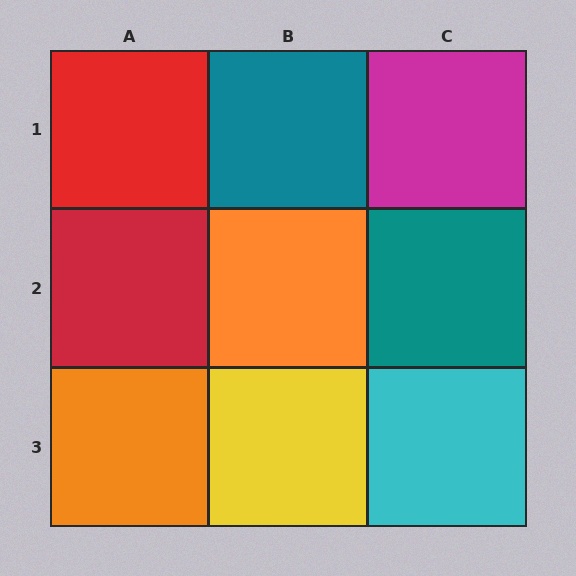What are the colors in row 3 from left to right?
Orange, yellow, cyan.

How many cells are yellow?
1 cell is yellow.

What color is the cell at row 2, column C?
Teal.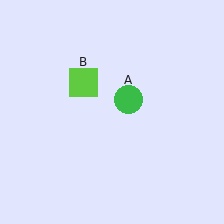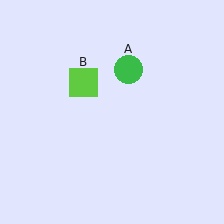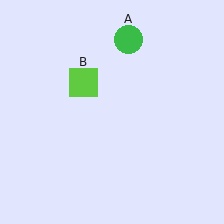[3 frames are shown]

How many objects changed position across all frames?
1 object changed position: green circle (object A).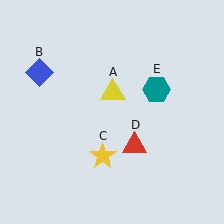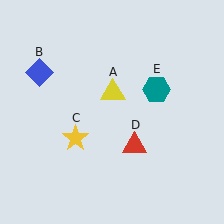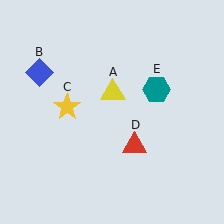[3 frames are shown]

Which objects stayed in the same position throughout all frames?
Yellow triangle (object A) and blue diamond (object B) and red triangle (object D) and teal hexagon (object E) remained stationary.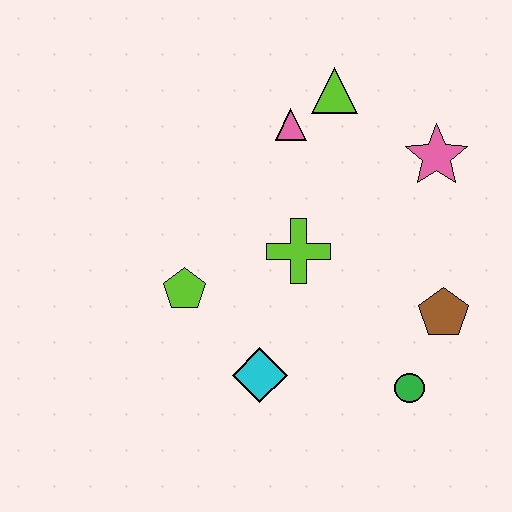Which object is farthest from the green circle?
The lime triangle is farthest from the green circle.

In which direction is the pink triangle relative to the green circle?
The pink triangle is above the green circle.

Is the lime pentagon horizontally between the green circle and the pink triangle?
No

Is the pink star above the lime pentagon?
Yes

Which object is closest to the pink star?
The lime triangle is closest to the pink star.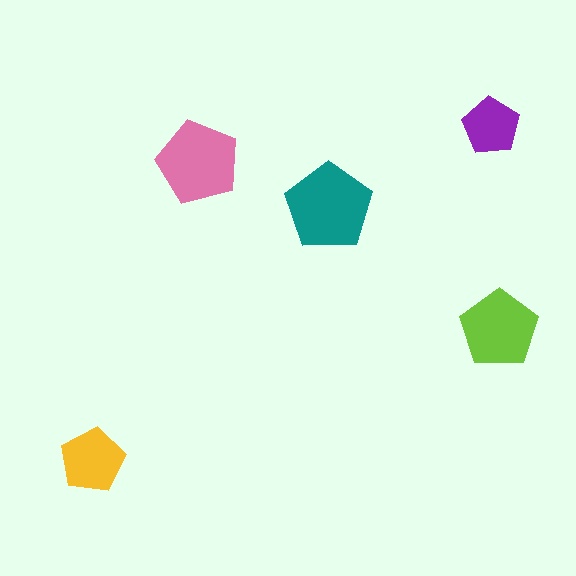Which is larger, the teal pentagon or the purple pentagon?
The teal one.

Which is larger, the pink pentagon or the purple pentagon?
The pink one.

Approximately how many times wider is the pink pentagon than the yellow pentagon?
About 1.5 times wider.